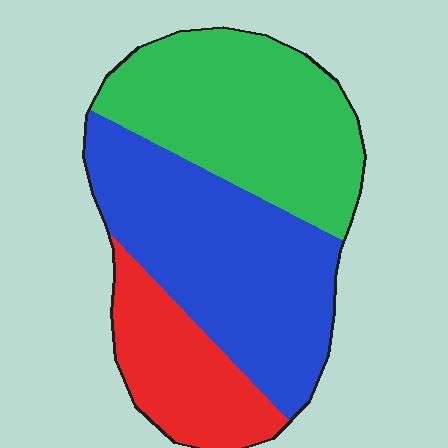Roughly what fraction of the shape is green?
Green covers around 40% of the shape.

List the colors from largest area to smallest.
From largest to smallest: blue, green, red.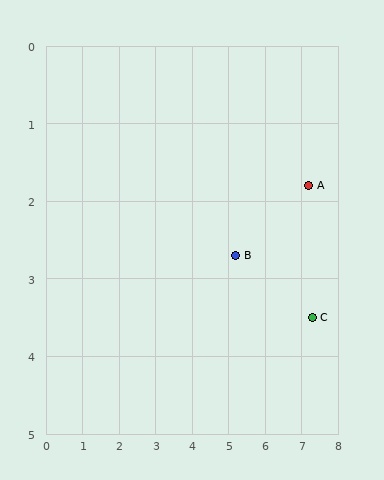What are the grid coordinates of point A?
Point A is at approximately (7.2, 1.8).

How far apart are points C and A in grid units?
Points C and A are about 1.7 grid units apart.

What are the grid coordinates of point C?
Point C is at approximately (7.3, 3.5).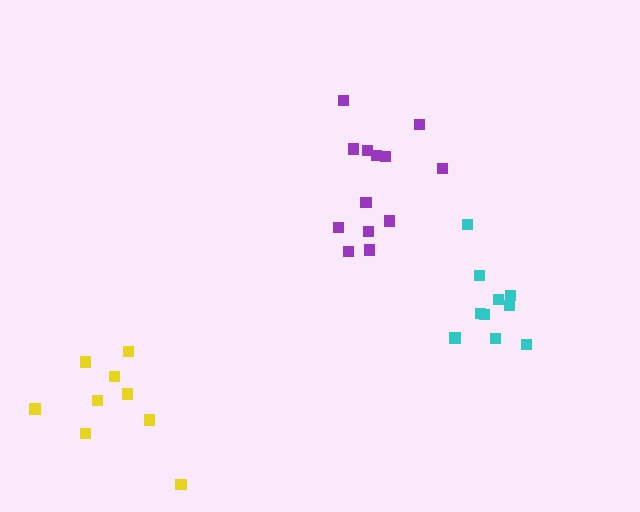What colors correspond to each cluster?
The clusters are colored: yellow, purple, cyan.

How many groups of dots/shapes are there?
There are 3 groups.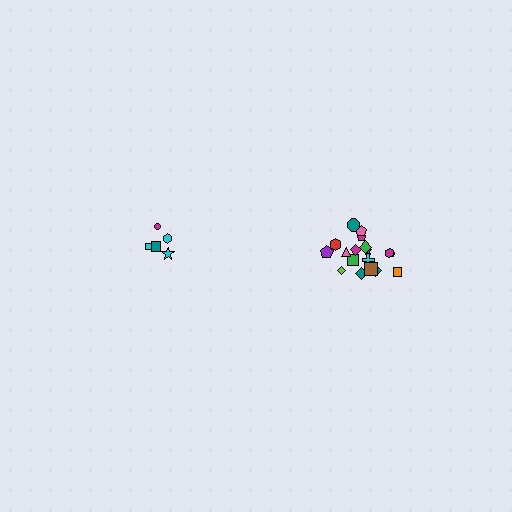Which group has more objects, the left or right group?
The right group.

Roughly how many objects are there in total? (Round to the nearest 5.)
Roughly 25 objects in total.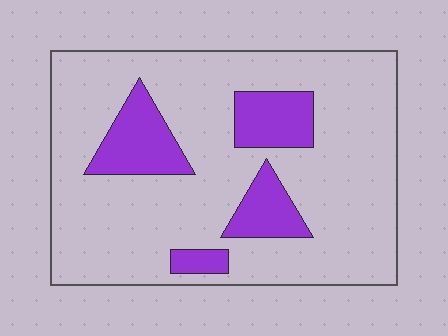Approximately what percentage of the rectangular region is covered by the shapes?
Approximately 20%.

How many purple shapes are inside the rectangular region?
4.